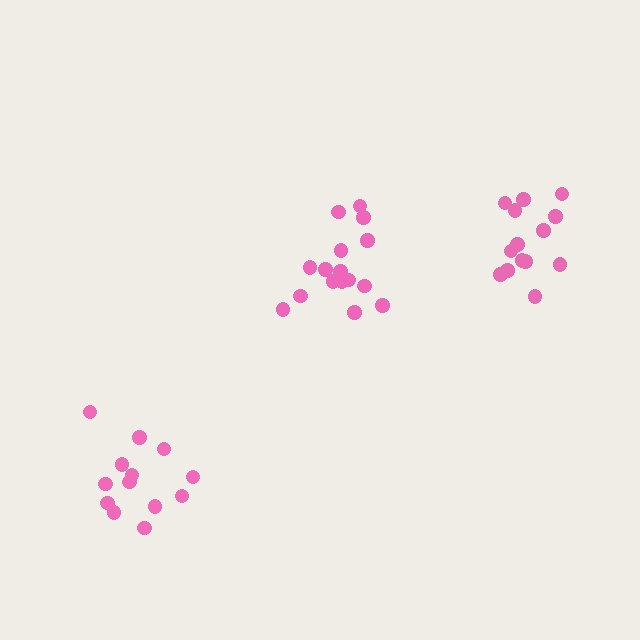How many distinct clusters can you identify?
There are 3 distinct clusters.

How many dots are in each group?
Group 1: 13 dots, Group 2: 16 dots, Group 3: 14 dots (43 total).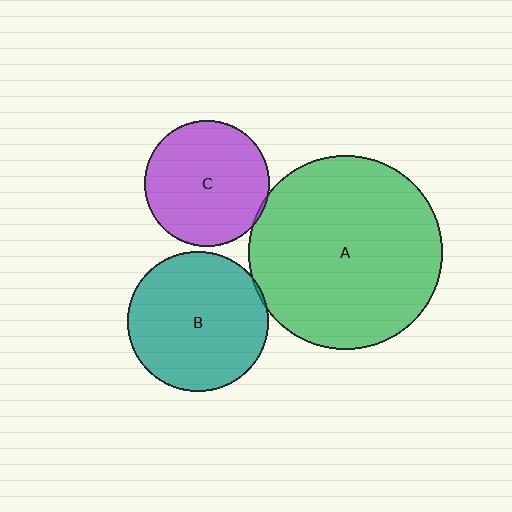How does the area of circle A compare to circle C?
Approximately 2.4 times.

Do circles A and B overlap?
Yes.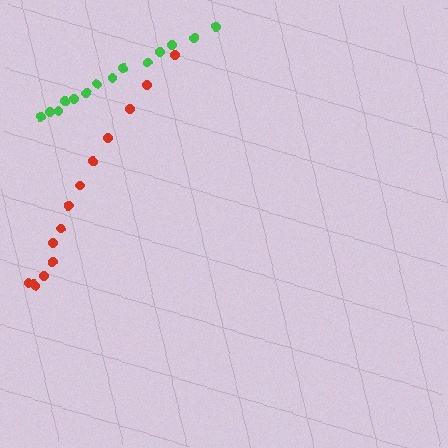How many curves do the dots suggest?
There are 2 distinct paths.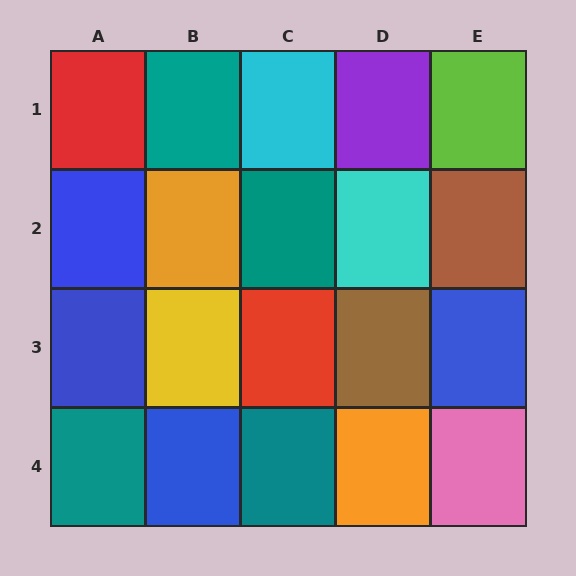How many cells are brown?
2 cells are brown.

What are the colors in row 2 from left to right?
Blue, orange, teal, cyan, brown.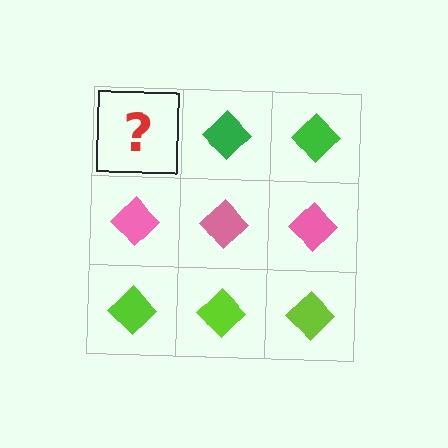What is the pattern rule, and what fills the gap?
The rule is that each row has a consistent color. The gap should be filled with a green diamond.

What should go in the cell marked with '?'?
The missing cell should contain a green diamond.